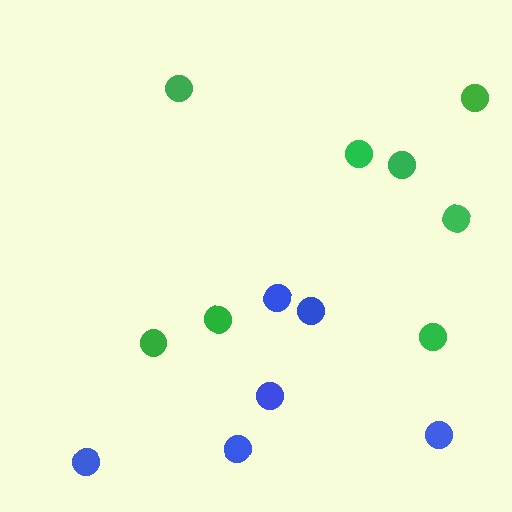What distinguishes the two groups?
There are 2 groups: one group of blue circles (6) and one group of green circles (8).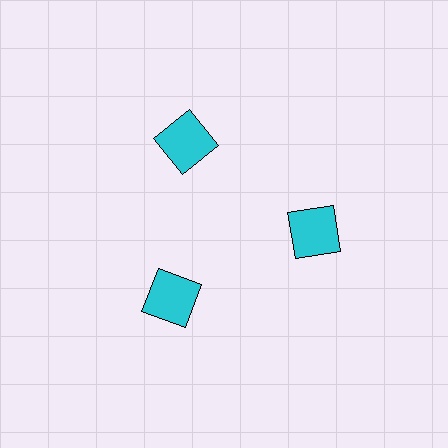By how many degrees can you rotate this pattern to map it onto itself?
The pattern maps onto itself every 120 degrees of rotation.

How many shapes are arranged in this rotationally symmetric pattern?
There are 3 shapes, arranged in 3 groups of 1.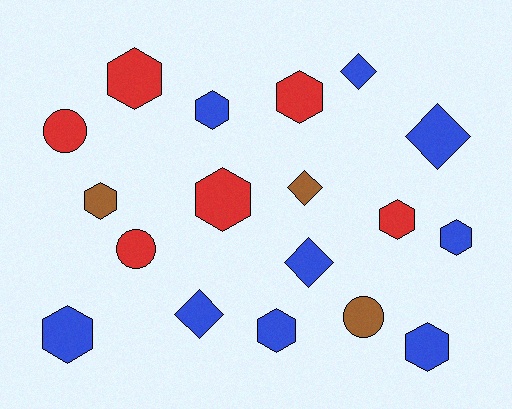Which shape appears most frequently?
Hexagon, with 10 objects.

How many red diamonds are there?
There are no red diamonds.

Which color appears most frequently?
Blue, with 9 objects.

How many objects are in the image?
There are 18 objects.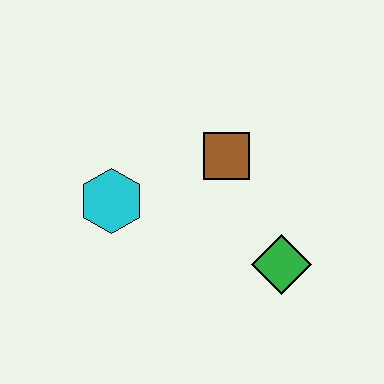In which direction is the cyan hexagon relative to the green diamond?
The cyan hexagon is to the left of the green diamond.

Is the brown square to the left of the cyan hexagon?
No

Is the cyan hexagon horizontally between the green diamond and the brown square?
No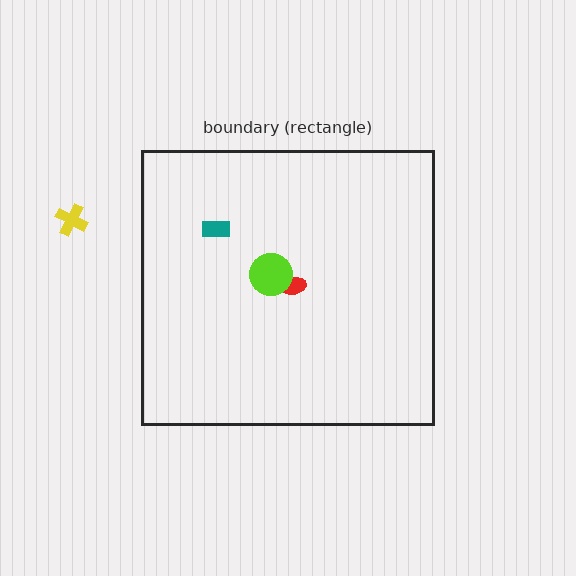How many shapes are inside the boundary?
3 inside, 1 outside.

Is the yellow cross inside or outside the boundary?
Outside.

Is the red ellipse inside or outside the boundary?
Inside.